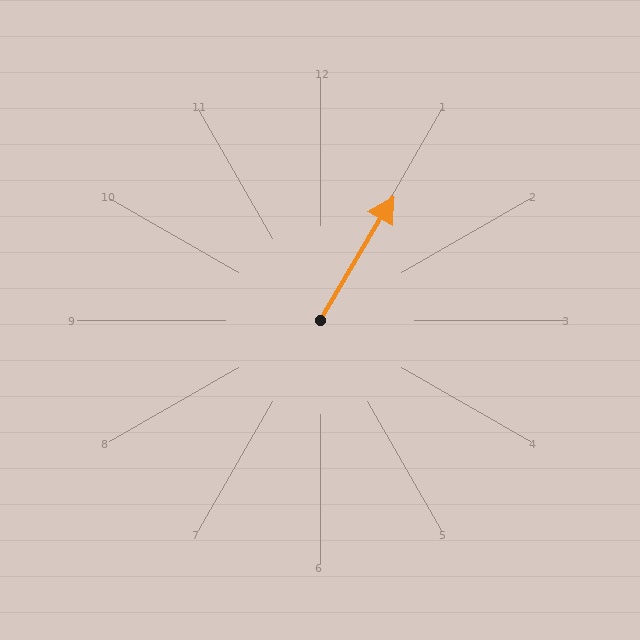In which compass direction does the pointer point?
Northeast.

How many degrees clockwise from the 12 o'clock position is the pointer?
Approximately 31 degrees.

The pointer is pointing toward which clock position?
Roughly 1 o'clock.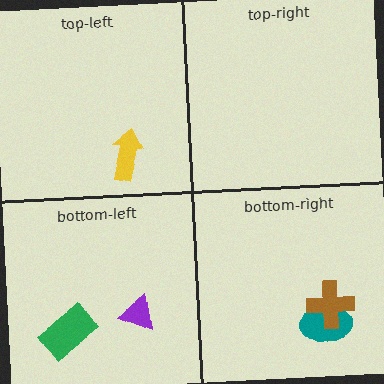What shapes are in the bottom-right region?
The teal ellipse, the brown cross.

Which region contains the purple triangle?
The bottom-left region.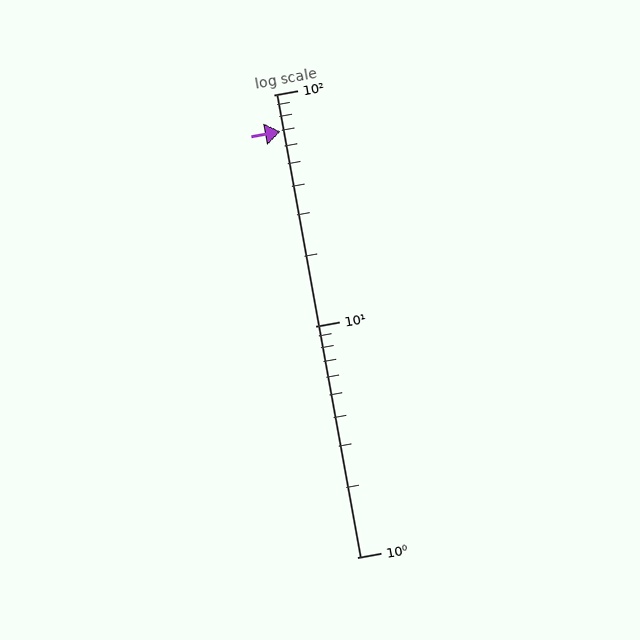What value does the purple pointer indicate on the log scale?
The pointer indicates approximately 69.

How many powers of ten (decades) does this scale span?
The scale spans 2 decades, from 1 to 100.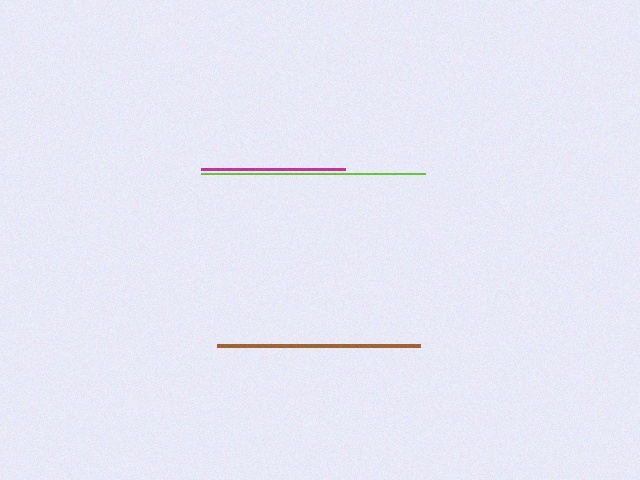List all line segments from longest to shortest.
From longest to shortest: lime, brown, magenta.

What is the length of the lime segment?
The lime segment is approximately 224 pixels long.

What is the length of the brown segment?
The brown segment is approximately 203 pixels long.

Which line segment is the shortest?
The magenta line is the shortest at approximately 144 pixels.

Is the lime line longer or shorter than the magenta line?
The lime line is longer than the magenta line.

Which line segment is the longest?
The lime line is the longest at approximately 224 pixels.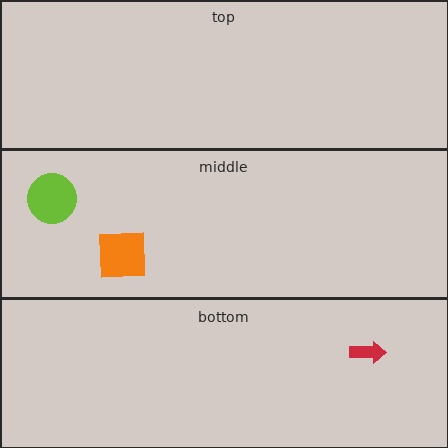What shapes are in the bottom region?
The red arrow.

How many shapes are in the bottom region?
1.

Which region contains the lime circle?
The middle region.